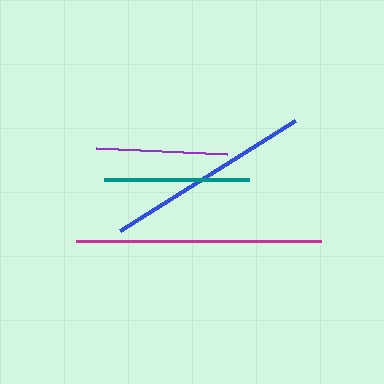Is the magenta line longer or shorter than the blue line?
The magenta line is longer than the blue line.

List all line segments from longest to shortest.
From longest to shortest: magenta, blue, teal, purple.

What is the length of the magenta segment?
The magenta segment is approximately 246 pixels long.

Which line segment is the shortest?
The purple line is the shortest at approximately 131 pixels.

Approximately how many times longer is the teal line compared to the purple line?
The teal line is approximately 1.1 times the length of the purple line.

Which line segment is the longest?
The magenta line is the longest at approximately 246 pixels.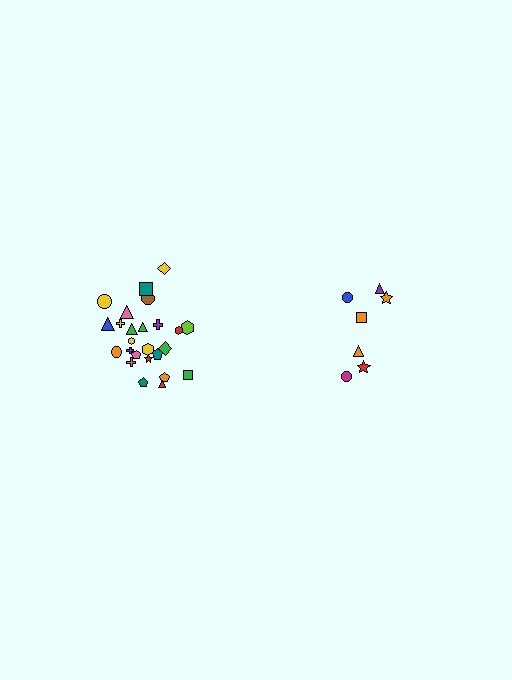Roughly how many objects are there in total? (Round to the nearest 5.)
Roughly 30 objects in total.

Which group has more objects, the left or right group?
The left group.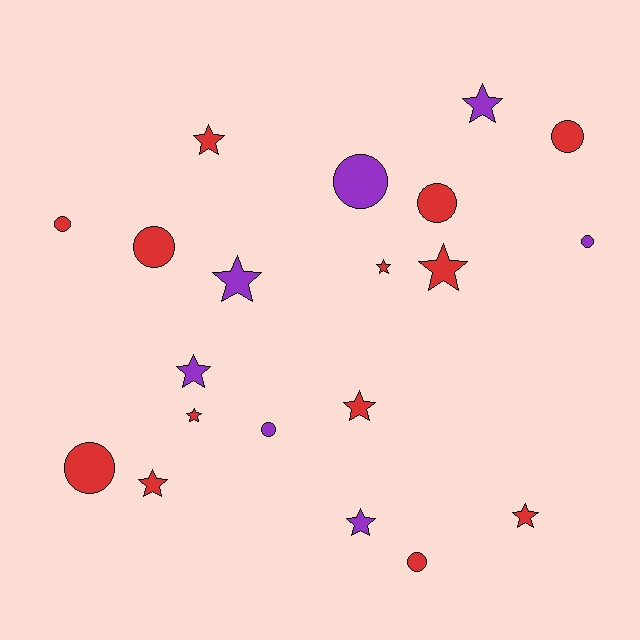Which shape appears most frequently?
Star, with 11 objects.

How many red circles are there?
There are 6 red circles.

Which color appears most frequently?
Red, with 13 objects.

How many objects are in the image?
There are 20 objects.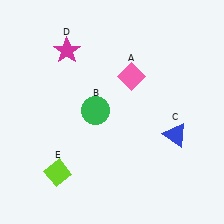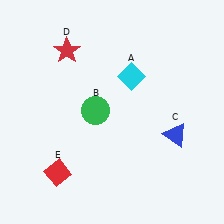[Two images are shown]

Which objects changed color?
A changed from pink to cyan. D changed from magenta to red. E changed from lime to red.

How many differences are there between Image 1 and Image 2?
There are 3 differences between the two images.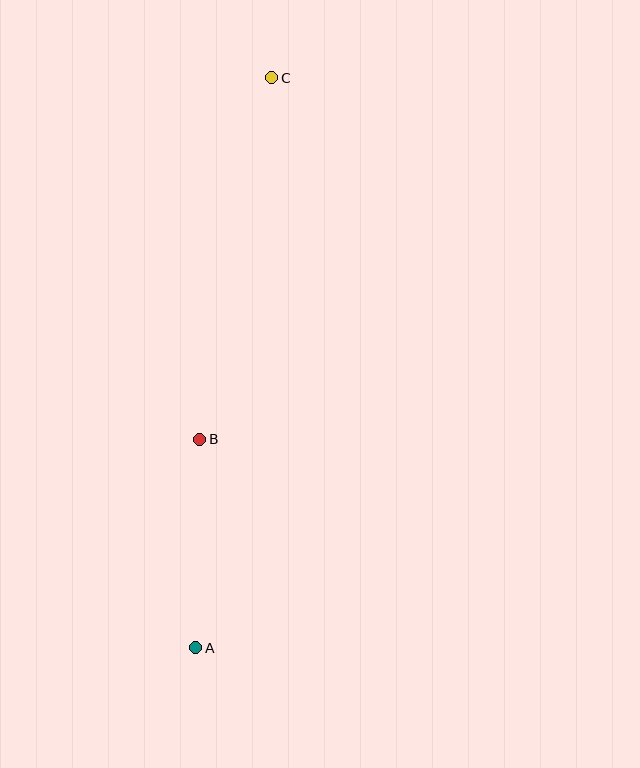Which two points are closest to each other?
Points A and B are closest to each other.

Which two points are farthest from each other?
Points A and C are farthest from each other.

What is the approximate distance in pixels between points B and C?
The distance between B and C is approximately 369 pixels.